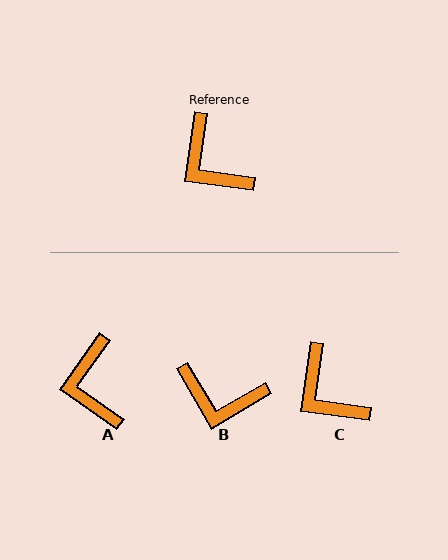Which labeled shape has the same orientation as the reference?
C.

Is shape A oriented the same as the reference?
No, it is off by about 27 degrees.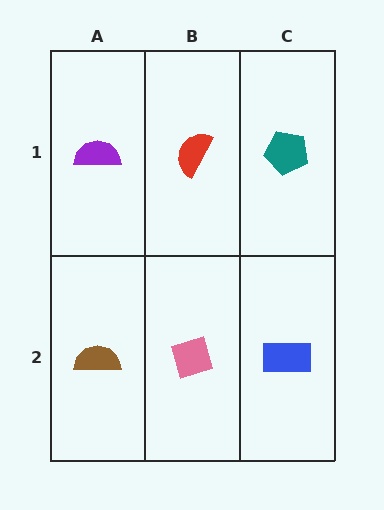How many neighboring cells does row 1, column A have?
2.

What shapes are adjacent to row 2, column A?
A purple semicircle (row 1, column A), a pink diamond (row 2, column B).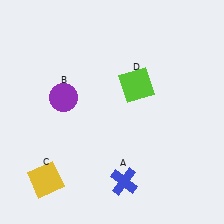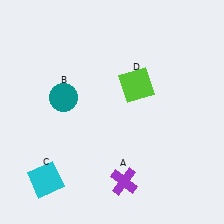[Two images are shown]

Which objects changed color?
A changed from blue to purple. B changed from purple to teal. C changed from yellow to cyan.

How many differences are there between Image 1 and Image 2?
There are 3 differences between the two images.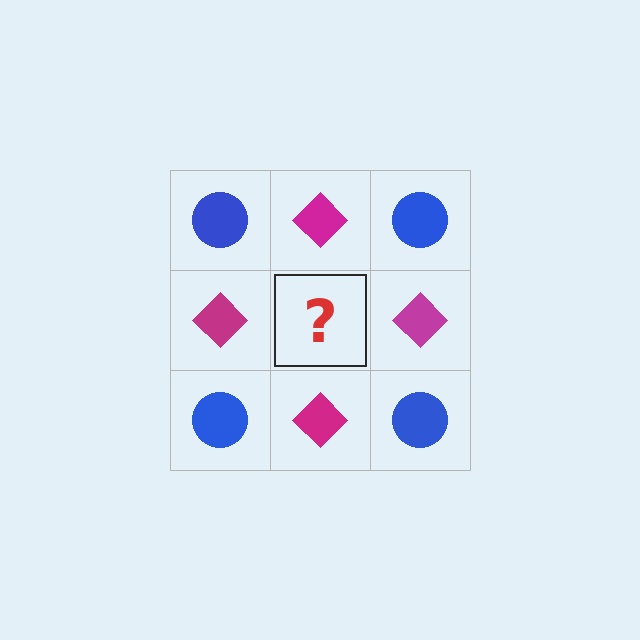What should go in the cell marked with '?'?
The missing cell should contain a blue circle.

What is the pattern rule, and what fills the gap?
The rule is that it alternates blue circle and magenta diamond in a checkerboard pattern. The gap should be filled with a blue circle.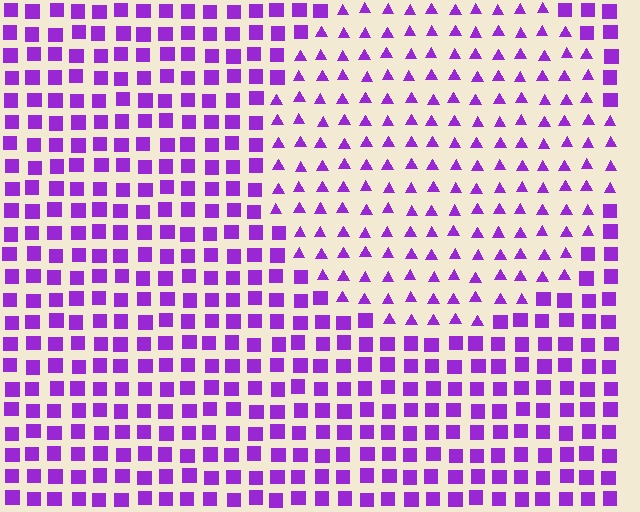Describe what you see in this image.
The image is filled with small purple elements arranged in a uniform grid. A circle-shaped region contains triangles, while the surrounding area contains squares. The boundary is defined purely by the change in element shape.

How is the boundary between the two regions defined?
The boundary is defined by a change in element shape: triangles inside vs. squares outside. All elements share the same color and spacing.